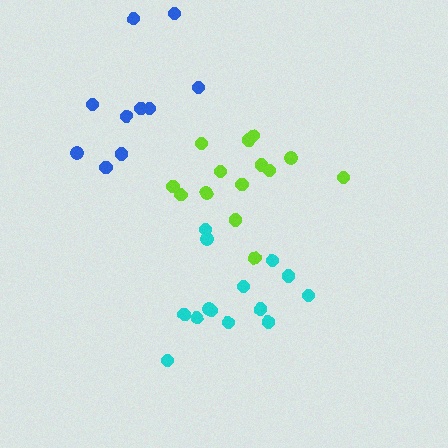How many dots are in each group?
Group 1: 15 dots, Group 2: 14 dots, Group 3: 10 dots (39 total).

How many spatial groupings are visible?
There are 3 spatial groupings.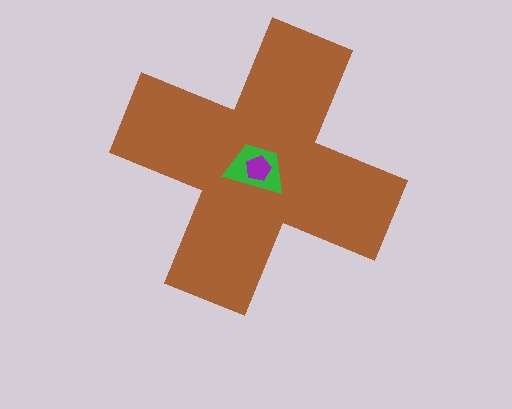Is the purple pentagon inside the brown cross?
Yes.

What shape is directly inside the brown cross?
The green trapezoid.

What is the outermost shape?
The brown cross.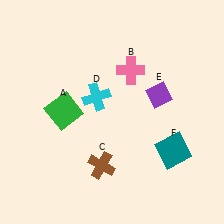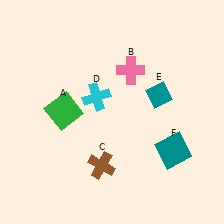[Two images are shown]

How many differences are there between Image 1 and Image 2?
There is 1 difference between the two images.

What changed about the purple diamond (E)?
In Image 1, E is purple. In Image 2, it changed to teal.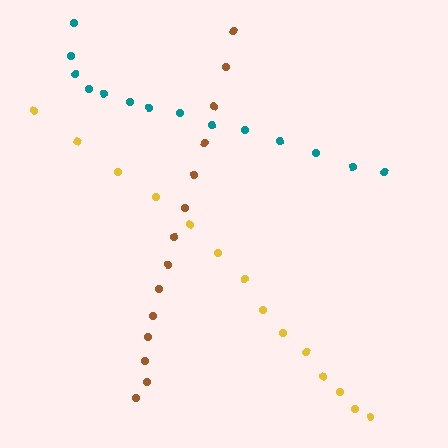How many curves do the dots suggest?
There are 3 distinct paths.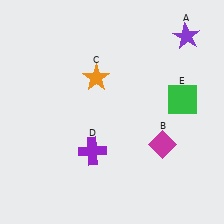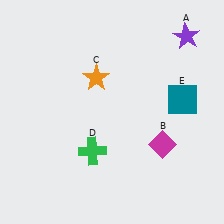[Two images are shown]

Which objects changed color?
D changed from purple to green. E changed from green to teal.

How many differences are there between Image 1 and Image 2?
There are 2 differences between the two images.